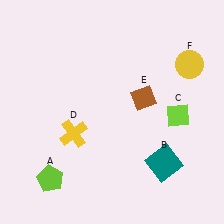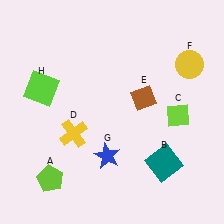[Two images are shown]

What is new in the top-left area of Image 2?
A lime square (H) was added in the top-left area of Image 2.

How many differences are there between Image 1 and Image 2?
There are 2 differences between the two images.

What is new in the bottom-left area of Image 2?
A blue star (G) was added in the bottom-left area of Image 2.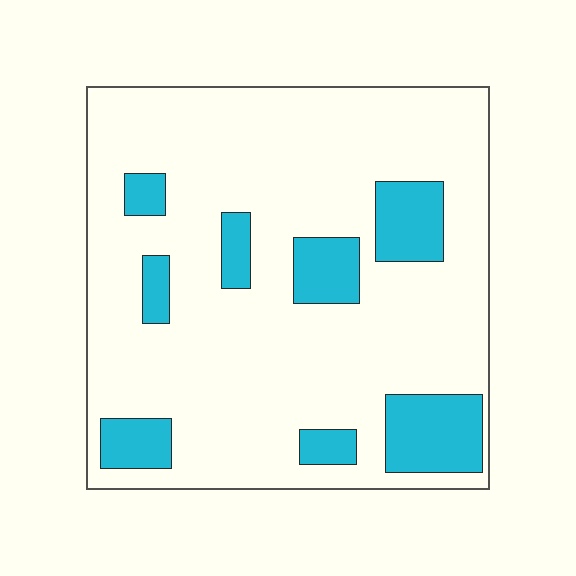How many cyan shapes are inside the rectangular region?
8.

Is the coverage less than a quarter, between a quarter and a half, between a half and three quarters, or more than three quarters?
Less than a quarter.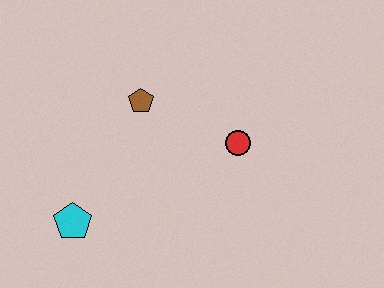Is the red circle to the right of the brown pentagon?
Yes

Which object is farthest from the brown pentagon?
The cyan pentagon is farthest from the brown pentagon.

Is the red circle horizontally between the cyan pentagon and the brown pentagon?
No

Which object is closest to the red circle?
The brown pentagon is closest to the red circle.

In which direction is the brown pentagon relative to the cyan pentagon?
The brown pentagon is above the cyan pentagon.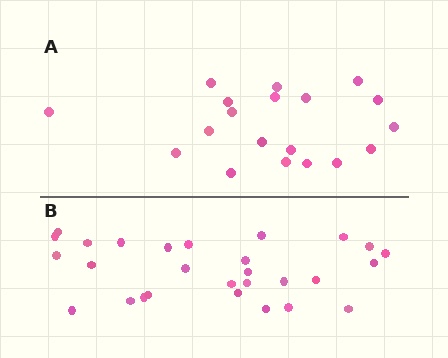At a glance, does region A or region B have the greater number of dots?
Region B (the bottom region) has more dots.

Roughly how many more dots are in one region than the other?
Region B has roughly 8 or so more dots than region A.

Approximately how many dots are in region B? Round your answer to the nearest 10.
About 30 dots. (The exact count is 28, which rounds to 30.)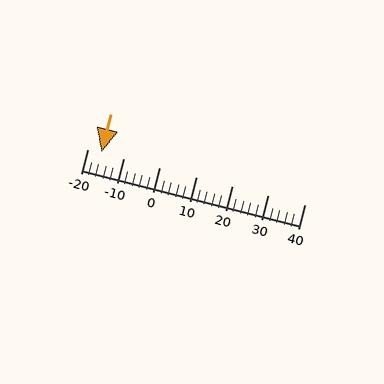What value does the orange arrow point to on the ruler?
The orange arrow points to approximately -16.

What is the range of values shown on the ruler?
The ruler shows values from -20 to 40.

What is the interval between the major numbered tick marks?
The major tick marks are spaced 10 units apart.